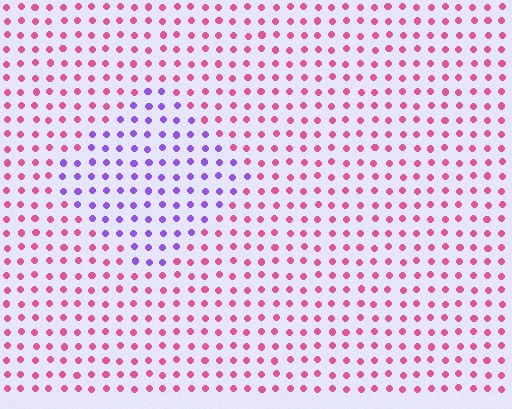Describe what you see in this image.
The image is filled with small pink elements in a uniform arrangement. A diamond-shaped region is visible where the elements are tinted to a slightly different hue, forming a subtle color boundary.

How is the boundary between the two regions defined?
The boundary is defined purely by a slight shift in hue (about 62 degrees). Spacing, size, and orientation are identical on both sides.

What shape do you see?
I see a diamond.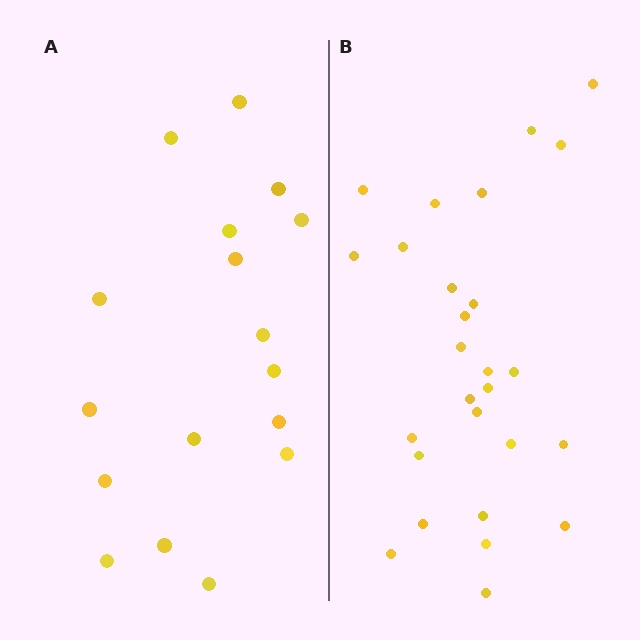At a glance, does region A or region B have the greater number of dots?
Region B (the right region) has more dots.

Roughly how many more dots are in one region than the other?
Region B has roughly 10 or so more dots than region A.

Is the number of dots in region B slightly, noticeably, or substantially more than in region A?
Region B has substantially more. The ratio is roughly 1.6 to 1.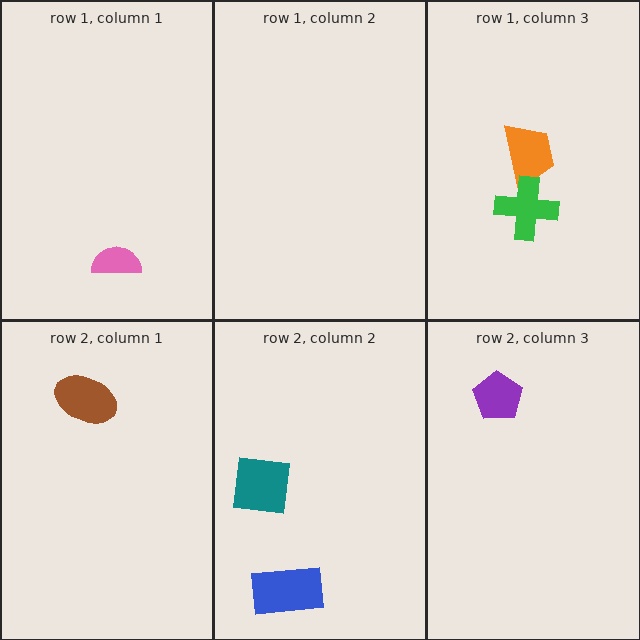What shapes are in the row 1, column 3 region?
The orange trapezoid, the green cross.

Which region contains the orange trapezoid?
The row 1, column 3 region.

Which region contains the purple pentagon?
The row 2, column 3 region.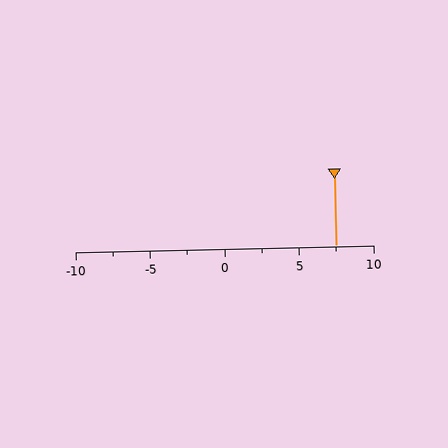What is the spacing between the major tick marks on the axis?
The major ticks are spaced 5 apart.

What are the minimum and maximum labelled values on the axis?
The axis runs from -10 to 10.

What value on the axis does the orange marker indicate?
The marker indicates approximately 7.5.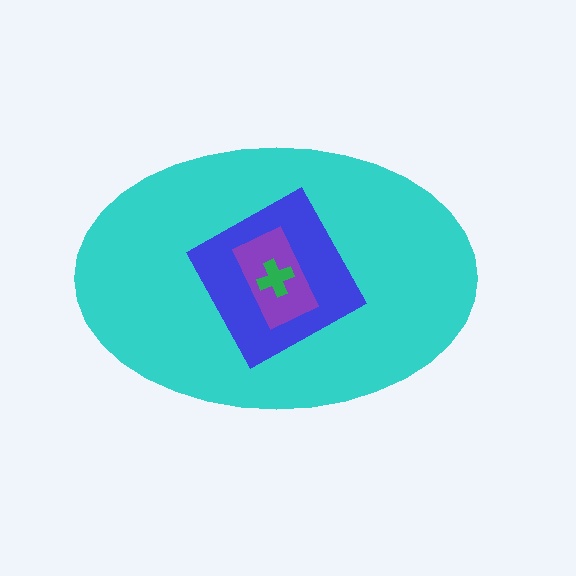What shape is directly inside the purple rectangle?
The green cross.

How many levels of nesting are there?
4.